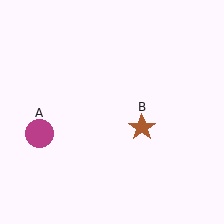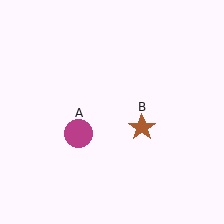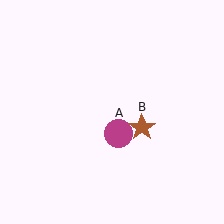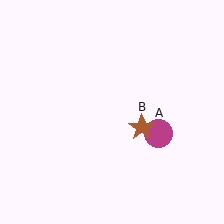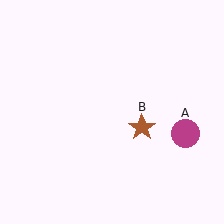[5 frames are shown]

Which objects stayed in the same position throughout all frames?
Brown star (object B) remained stationary.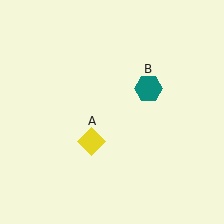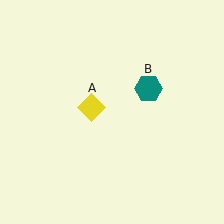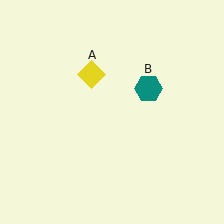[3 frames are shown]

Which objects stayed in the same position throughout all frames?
Teal hexagon (object B) remained stationary.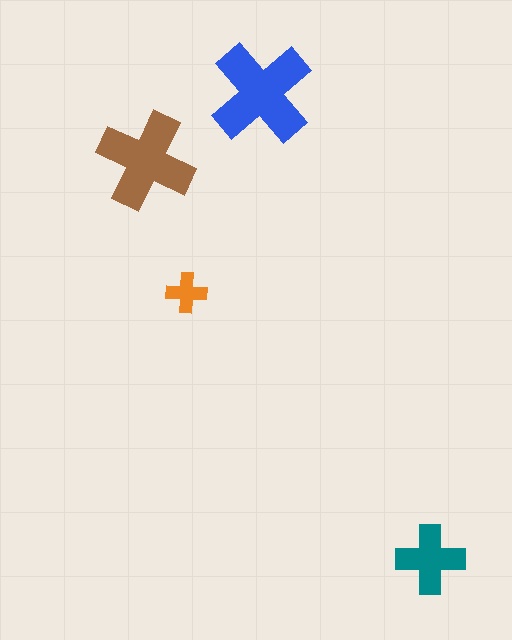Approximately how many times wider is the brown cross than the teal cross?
About 1.5 times wider.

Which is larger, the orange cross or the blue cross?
The blue one.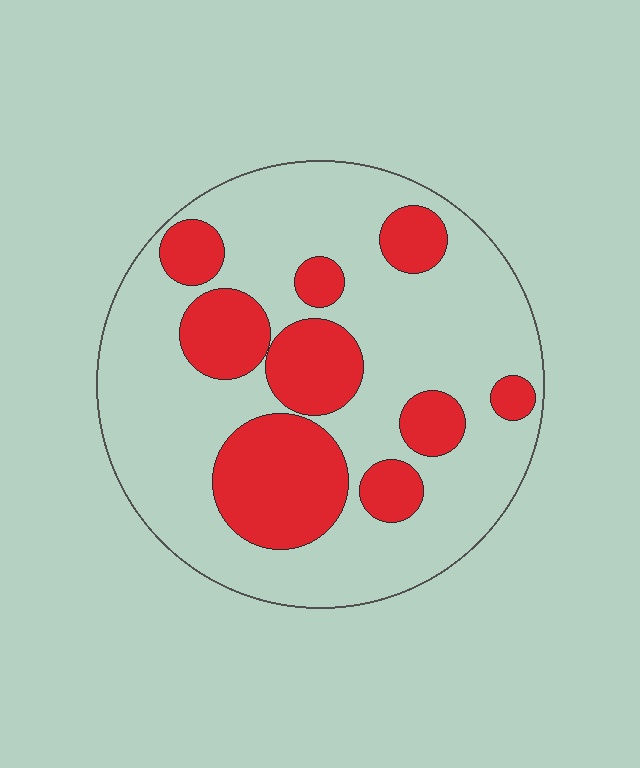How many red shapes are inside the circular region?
9.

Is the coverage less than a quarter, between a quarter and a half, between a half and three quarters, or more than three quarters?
Between a quarter and a half.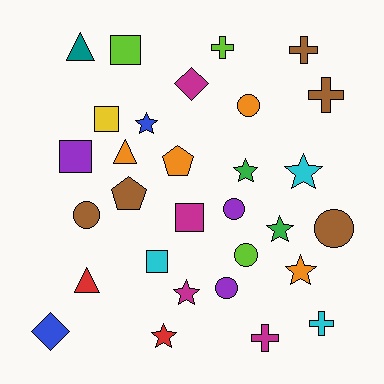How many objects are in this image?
There are 30 objects.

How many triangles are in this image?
There are 3 triangles.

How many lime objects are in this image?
There are 3 lime objects.